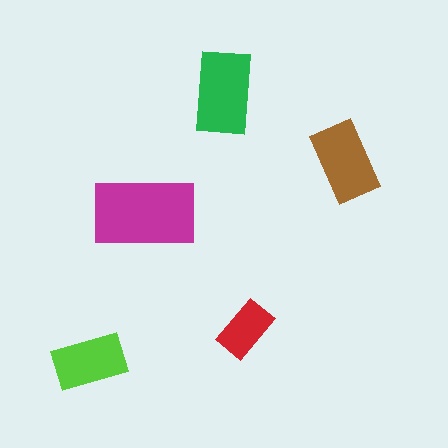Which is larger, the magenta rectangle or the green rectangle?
The magenta one.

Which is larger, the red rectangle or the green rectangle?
The green one.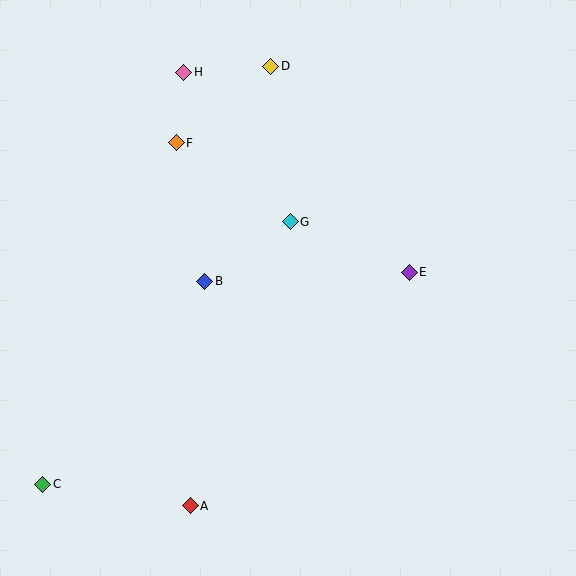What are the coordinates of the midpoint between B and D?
The midpoint between B and D is at (238, 174).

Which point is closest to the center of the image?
Point G at (290, 222) is closest to the center.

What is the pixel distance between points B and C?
The distance between B and C is 260 pixels.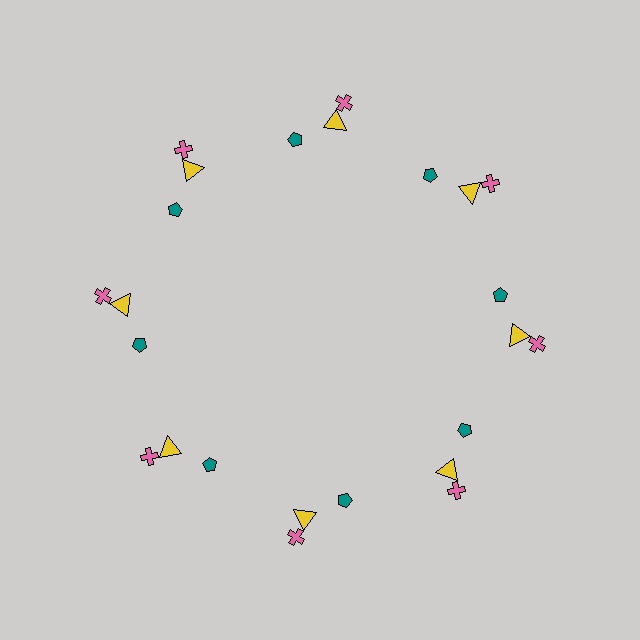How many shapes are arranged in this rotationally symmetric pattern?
There are 24 shapes, arranged in 8 groups of 3.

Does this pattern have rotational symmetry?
Yes, this pattern has 8-fold rotational symmetry. It looks the same after rotating 45 degrees around the center.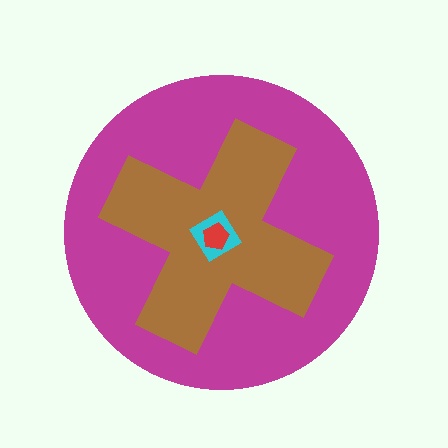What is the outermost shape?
The magenta circle.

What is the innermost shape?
The red pentagon.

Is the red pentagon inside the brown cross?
Yes.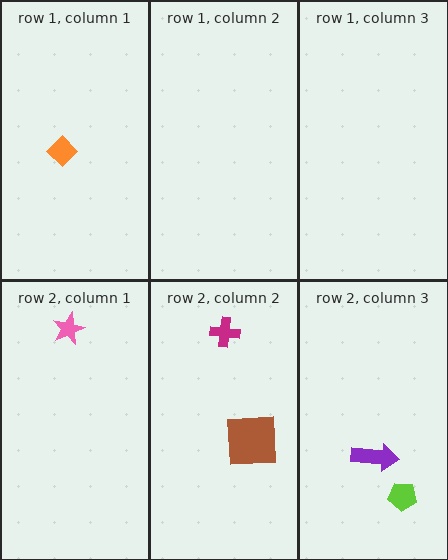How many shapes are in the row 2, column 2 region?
2.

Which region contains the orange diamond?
The row 1, column 1 region.